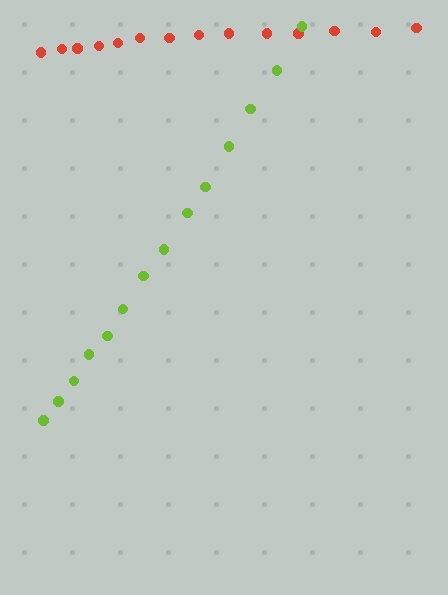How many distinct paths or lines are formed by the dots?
There are 2 distinct paths.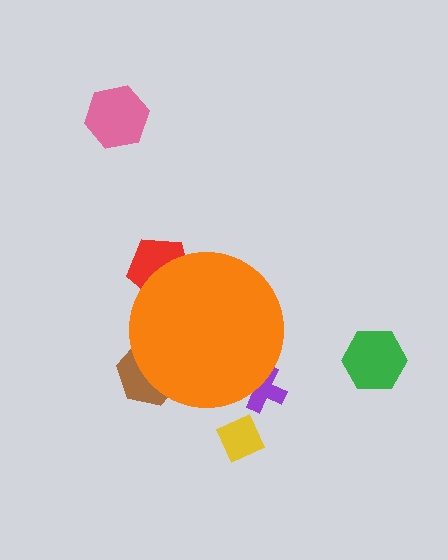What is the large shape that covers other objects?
An orange circle.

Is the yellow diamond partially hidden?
No, the yellow diamond is fully visible.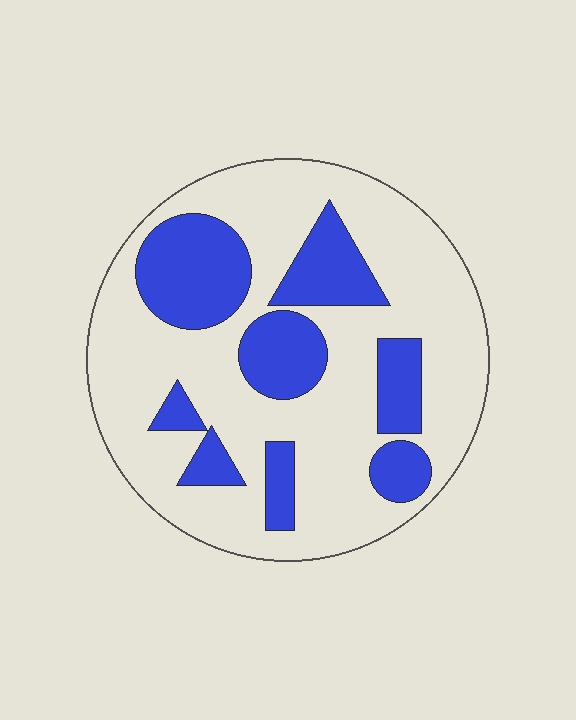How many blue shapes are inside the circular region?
8.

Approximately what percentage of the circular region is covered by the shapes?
Approximately 30%.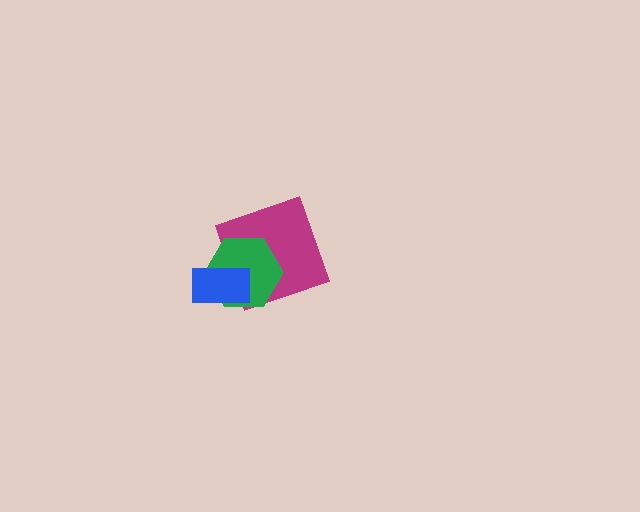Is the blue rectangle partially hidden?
No, no other shape covers it.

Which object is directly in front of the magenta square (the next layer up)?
The green hexagon is directly in front of the magenta square.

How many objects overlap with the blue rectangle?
2 objects overlap with the blue rectangle.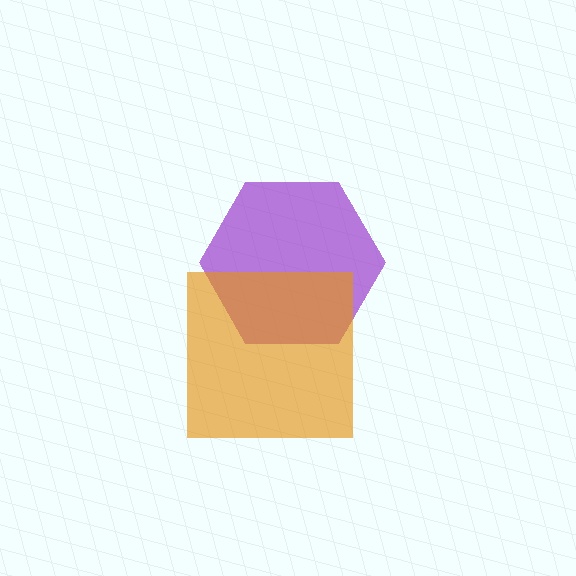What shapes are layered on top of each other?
The layered shapes are: a purple hexagon, an orange square.